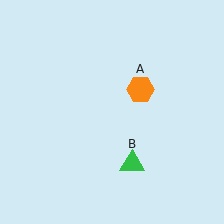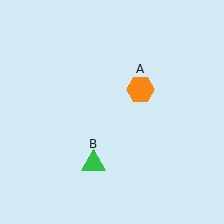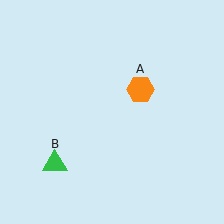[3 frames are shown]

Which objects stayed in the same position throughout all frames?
Orange hexagon (object A) remained stationary.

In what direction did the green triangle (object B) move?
The green triangle (object B) moved left.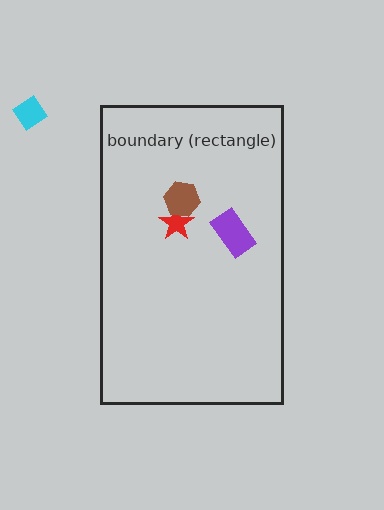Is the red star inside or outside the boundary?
Inside.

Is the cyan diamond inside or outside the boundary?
Outside.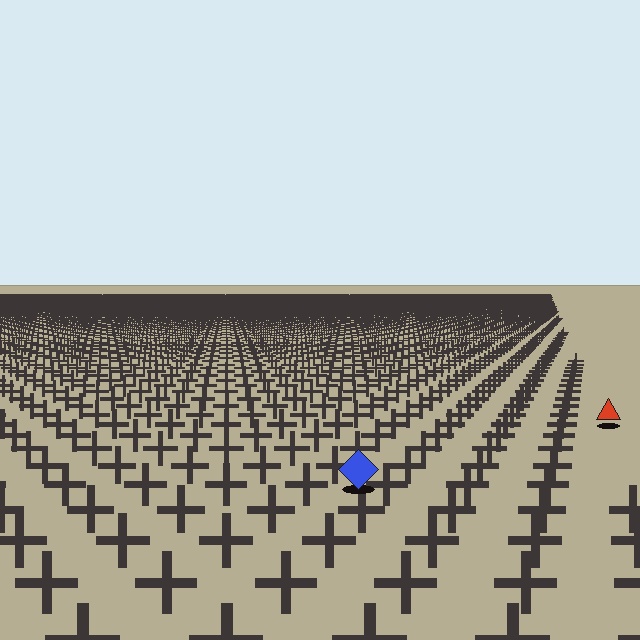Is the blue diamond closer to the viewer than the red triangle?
Yes. The blue diamond is closer — you can tell from the texture gradient: the ground texture is coarser near it.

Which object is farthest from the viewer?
The red triangle is farthest from the viewer. It appears smaller and the ground texture around it is denser.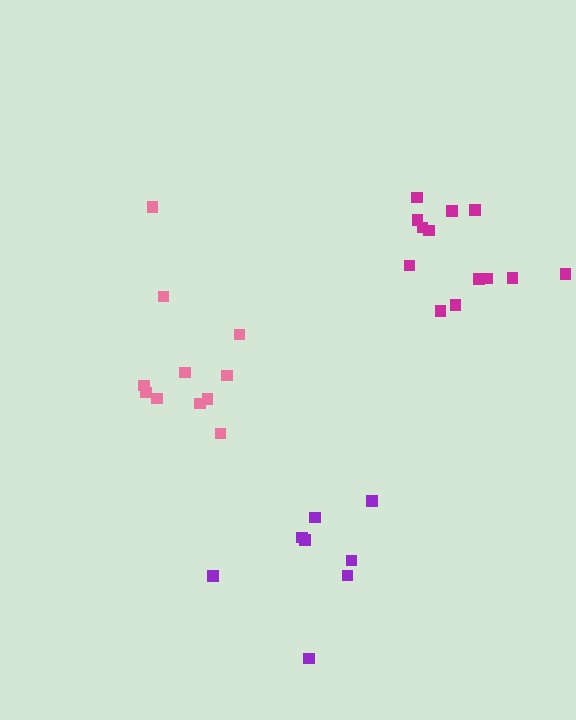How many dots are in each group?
Group 1: 13 dots, Group 2: 8 dots, Group 3: 11 dots (32 total).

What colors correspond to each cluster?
The clusters are colored: magenta, purple, pink.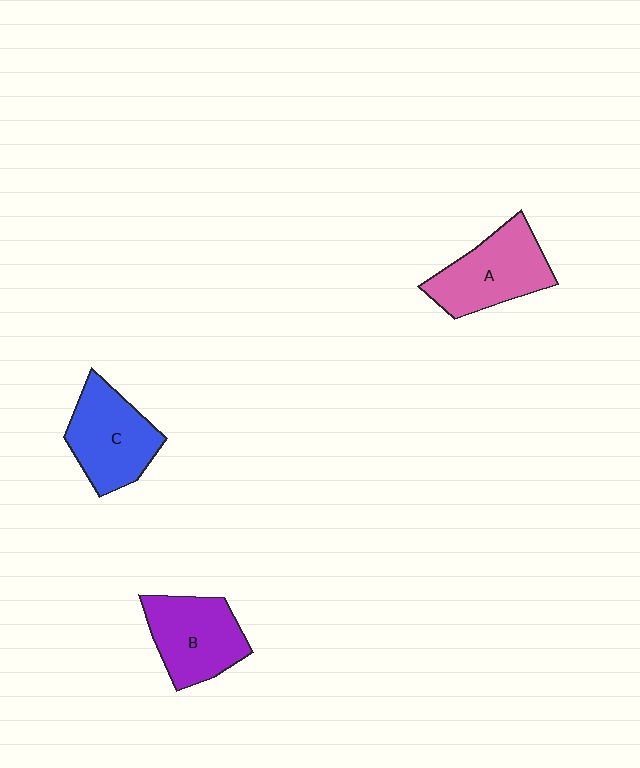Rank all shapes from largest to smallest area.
From largest to smallest: A (pink), C (blue), B (purple).